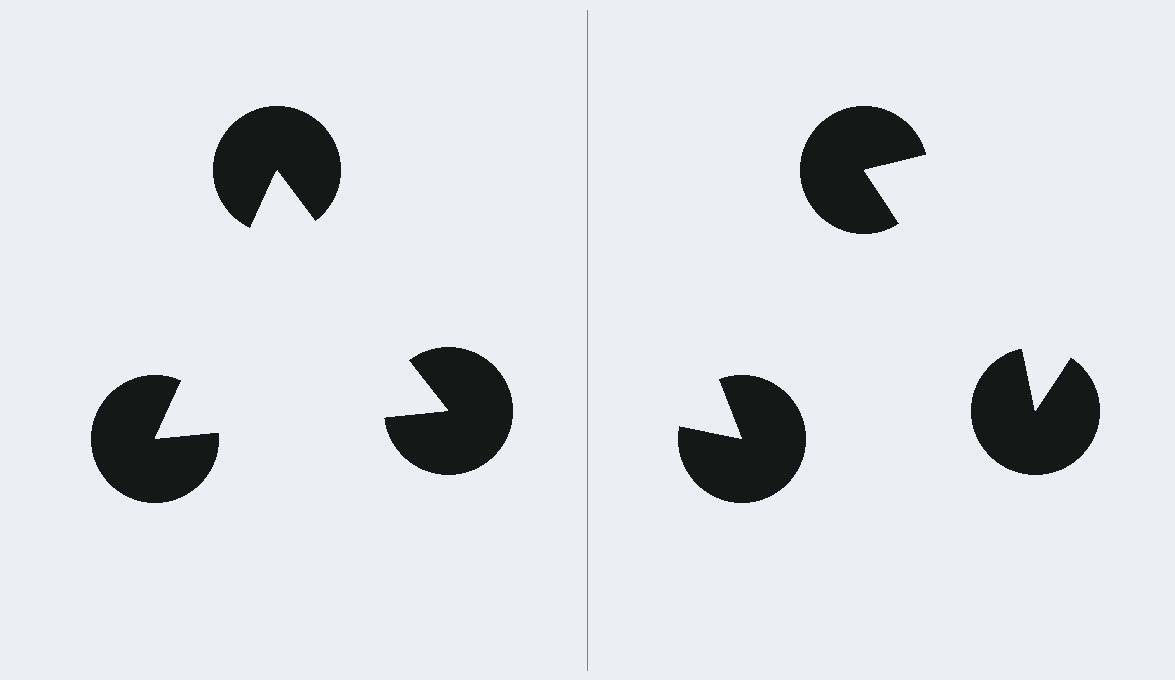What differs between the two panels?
The pac-man discs are positioned identically on both sides; only the wedge orientations differ. On the left they align to a triangle; on the right they are misaligned.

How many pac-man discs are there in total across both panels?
6 — 3 on each side.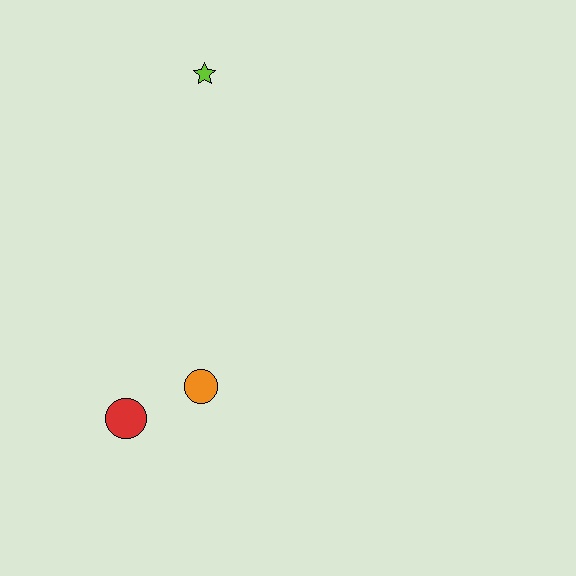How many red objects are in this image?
There is 1 red object.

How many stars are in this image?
There is 1 star.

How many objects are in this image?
There are 3 objects.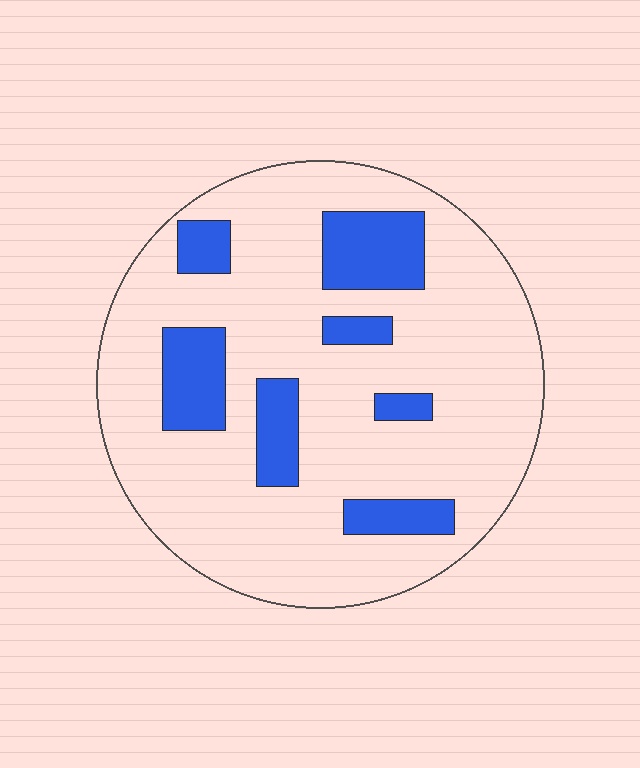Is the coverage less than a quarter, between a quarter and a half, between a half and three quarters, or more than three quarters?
Less than a quarter.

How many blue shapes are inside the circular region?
7.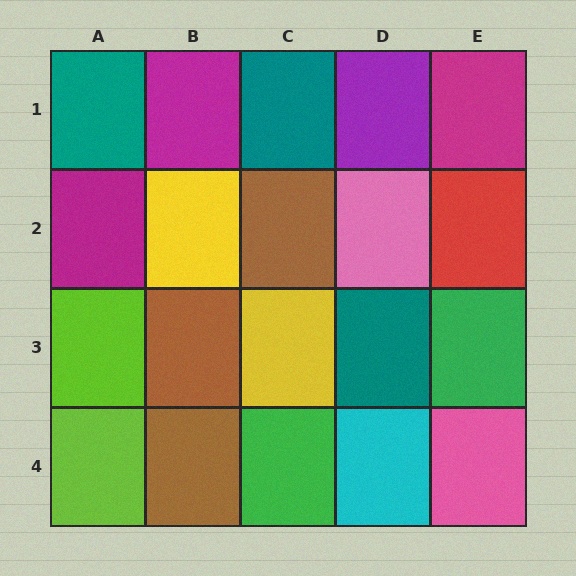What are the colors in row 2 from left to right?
Magenta, yellow, brown, pink, red.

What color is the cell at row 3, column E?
Green.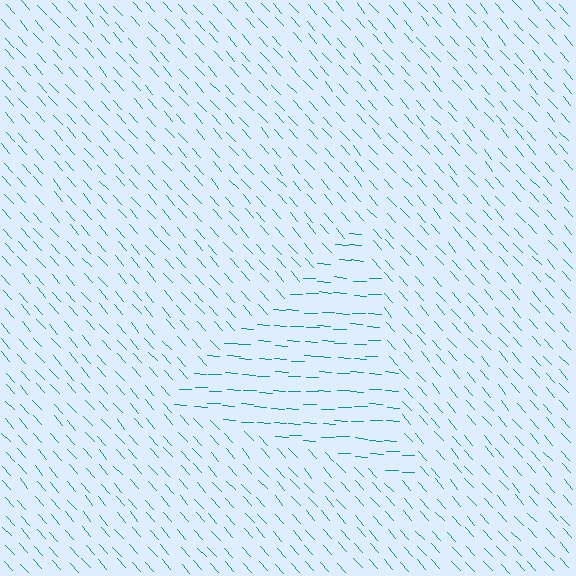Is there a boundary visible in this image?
Yes, there is a texture boundary formed by a change in line orientation.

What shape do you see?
I see a triangle.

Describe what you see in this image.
The image is filled with small teal line segments. A triangle region in the image has lines oriented differently from the surrounding lines, creating a visible texture boundary.